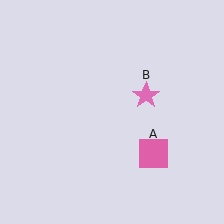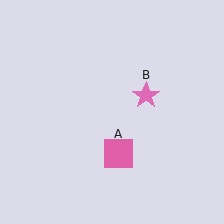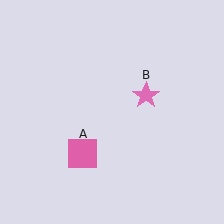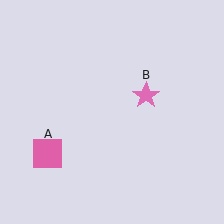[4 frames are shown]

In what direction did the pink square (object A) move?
The pink square (object A) moved left.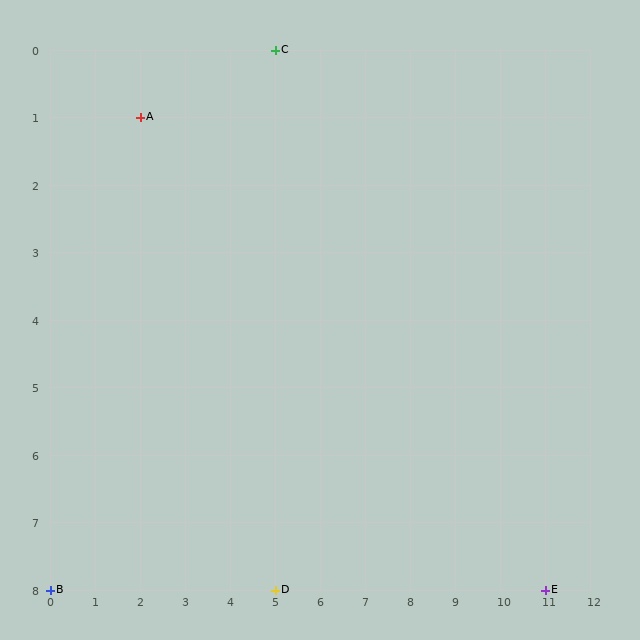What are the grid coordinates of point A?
Point A is at grid coordinates (2, 1).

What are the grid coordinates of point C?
Point C is at grid coordinates (5, 0).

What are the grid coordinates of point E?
Point E is at grid coordinates (11, 8).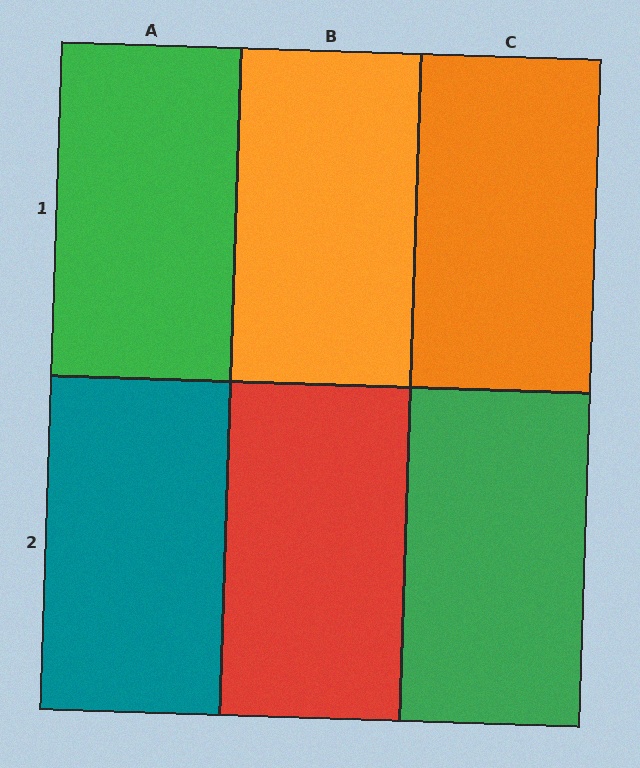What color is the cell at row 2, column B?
Red.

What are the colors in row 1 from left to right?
Green, orange, orange.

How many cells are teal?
1 cell is teal.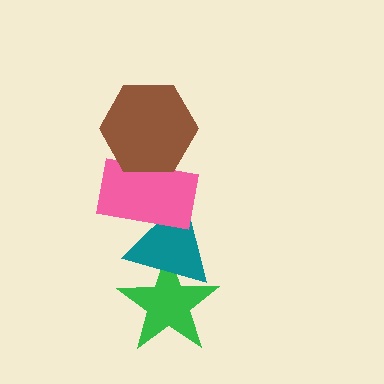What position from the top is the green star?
The green star is 4th from the top.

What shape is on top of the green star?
The teal triangle is on top of the green star.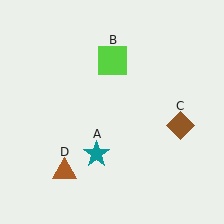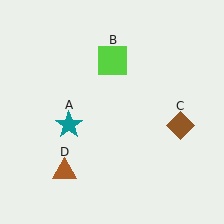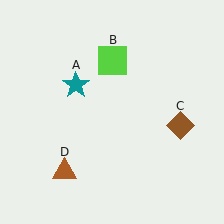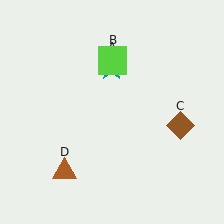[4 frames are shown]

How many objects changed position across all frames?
1 object changed position: teal star (object A).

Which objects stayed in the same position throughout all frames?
Lime square (object B) and brown diamond (object C) and brown triangle (object D) remained stationary.